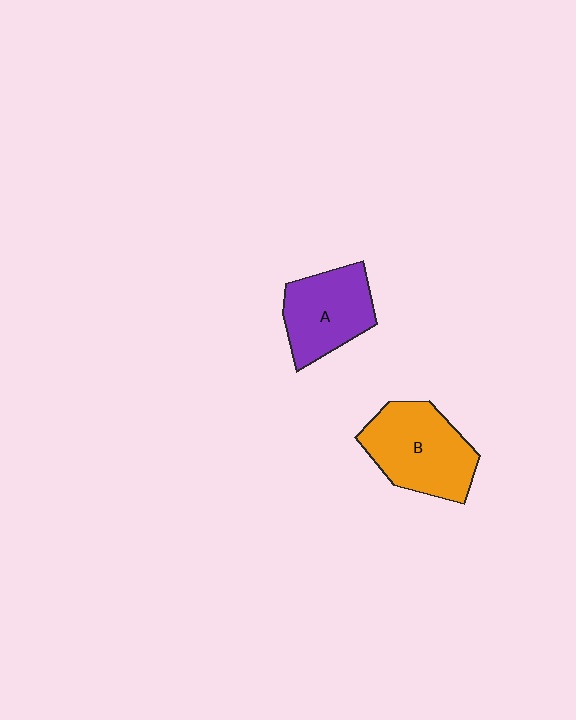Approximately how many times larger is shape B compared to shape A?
Approximately 1.2 times.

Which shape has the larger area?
Shape B (orange).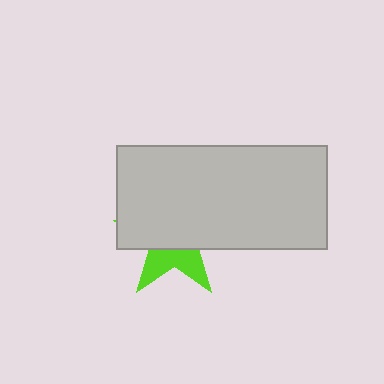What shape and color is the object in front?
The object in front is a light gray rectangle.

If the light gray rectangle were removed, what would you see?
You would see the complete lime star.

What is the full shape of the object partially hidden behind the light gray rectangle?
The partially hidden object is a lime star.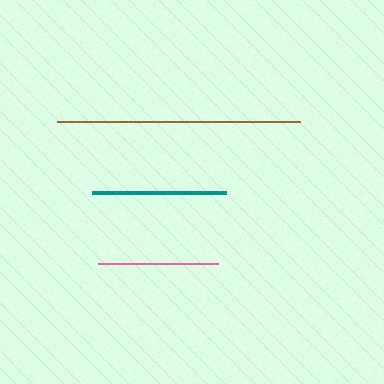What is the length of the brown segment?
The brown segment is approximately 243 pixels long.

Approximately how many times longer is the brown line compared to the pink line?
The brown line is approximately 2.0 times the length of the pink line.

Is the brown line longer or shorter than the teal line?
The brown line is longer than the teal line.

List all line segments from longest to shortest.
From longest to shortest: brown, teal, pink.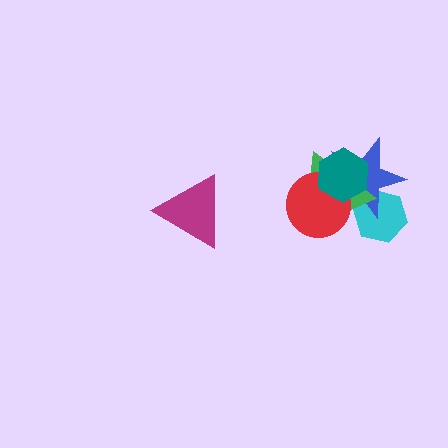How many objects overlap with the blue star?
4 objects overlap with the blue star.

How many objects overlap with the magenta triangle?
0 objects overlap with the magenta triangle.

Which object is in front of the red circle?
The teal hexagon is in front of the red circle.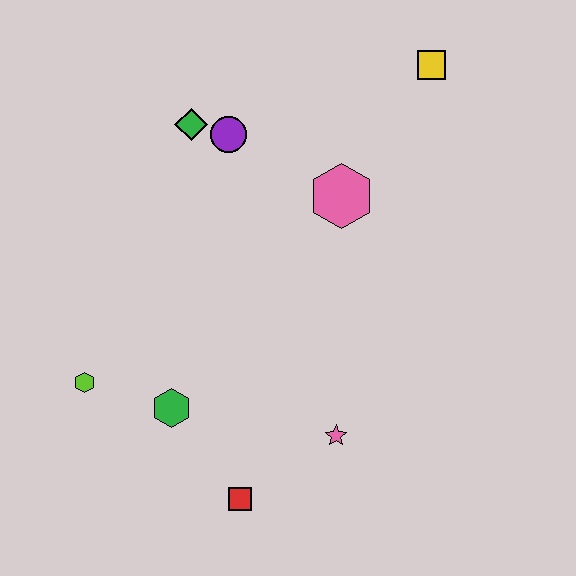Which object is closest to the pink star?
The red square is closest to the pink star.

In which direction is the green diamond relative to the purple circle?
The green diamond is to the left of the purple circle.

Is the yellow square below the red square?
No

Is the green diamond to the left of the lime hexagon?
No